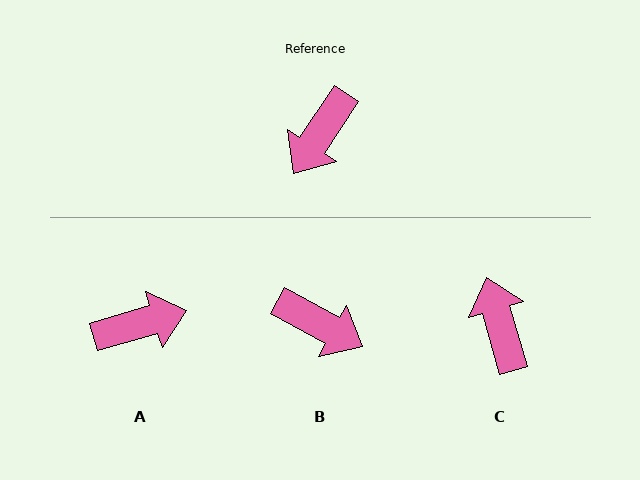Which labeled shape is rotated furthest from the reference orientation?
A, about 140 degrees away.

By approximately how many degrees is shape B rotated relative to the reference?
Approximately 95 degrees counter-clockwise.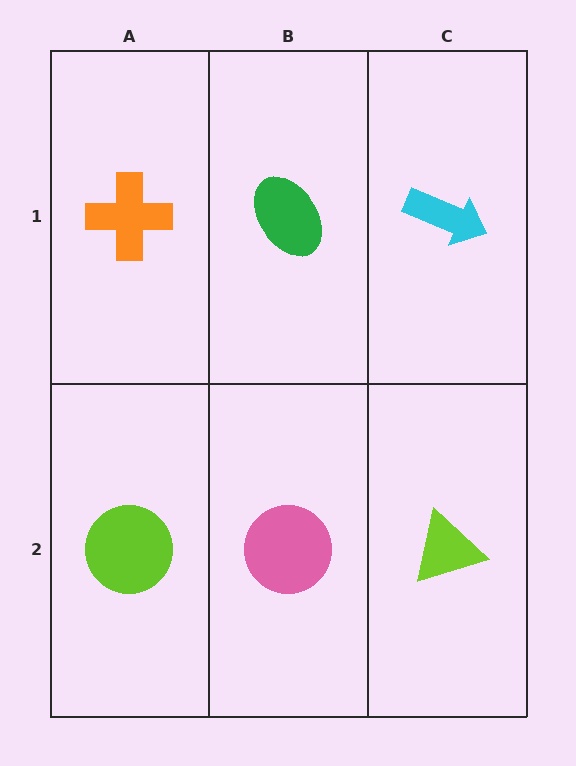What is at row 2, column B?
A pink circle.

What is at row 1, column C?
A cyan arrow.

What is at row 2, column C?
A lime triangle.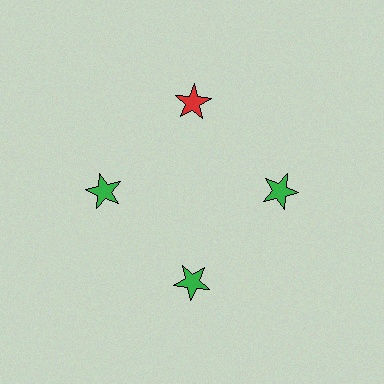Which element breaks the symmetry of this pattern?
The red star at roughly the 12 o'clock position breaks the symmetry. All other shapes are green stars.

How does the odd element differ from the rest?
It has a different color: red instead of green.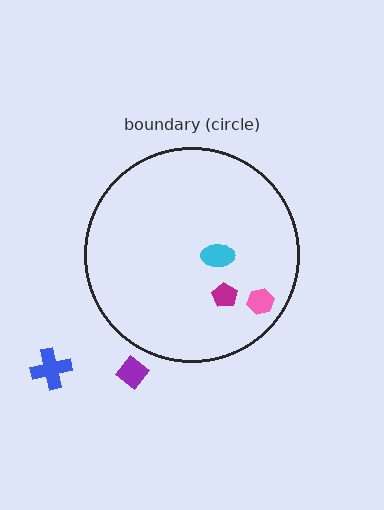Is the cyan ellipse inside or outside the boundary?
Inside.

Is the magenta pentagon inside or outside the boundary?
Inside.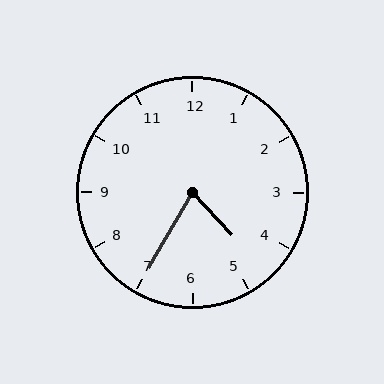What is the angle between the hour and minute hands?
Approximately 72 degrees.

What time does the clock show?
4:35.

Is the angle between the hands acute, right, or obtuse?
It is acute.